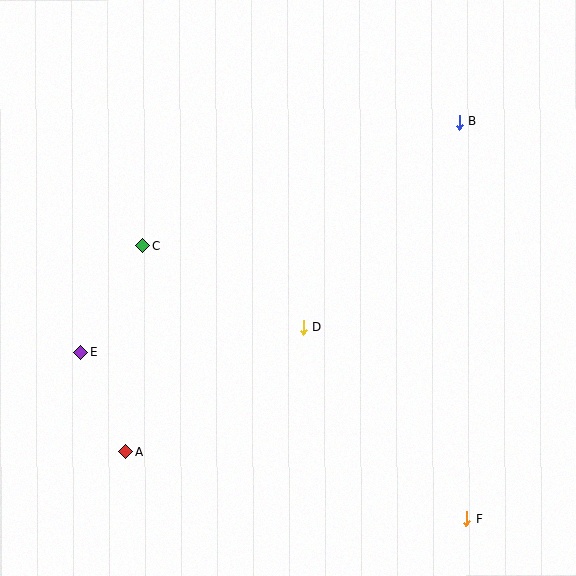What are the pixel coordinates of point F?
Point F is at (466, 519).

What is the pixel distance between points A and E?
The distance between A and E is 110 pixels.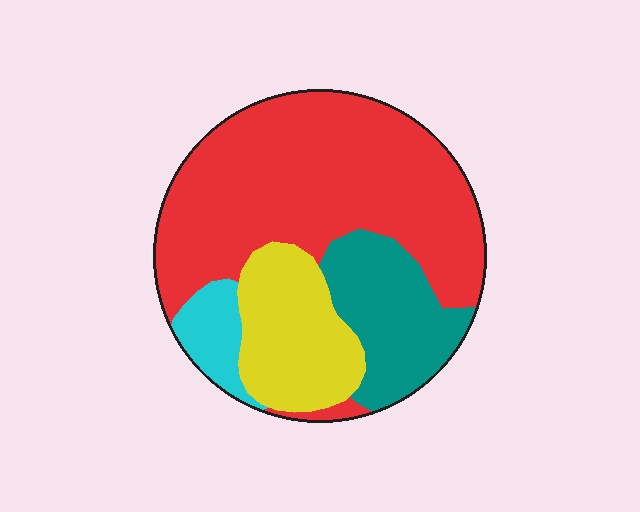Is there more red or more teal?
Red.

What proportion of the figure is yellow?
Yellow covers roughly 20% of the figure.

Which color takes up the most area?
Red, at roughly 55%.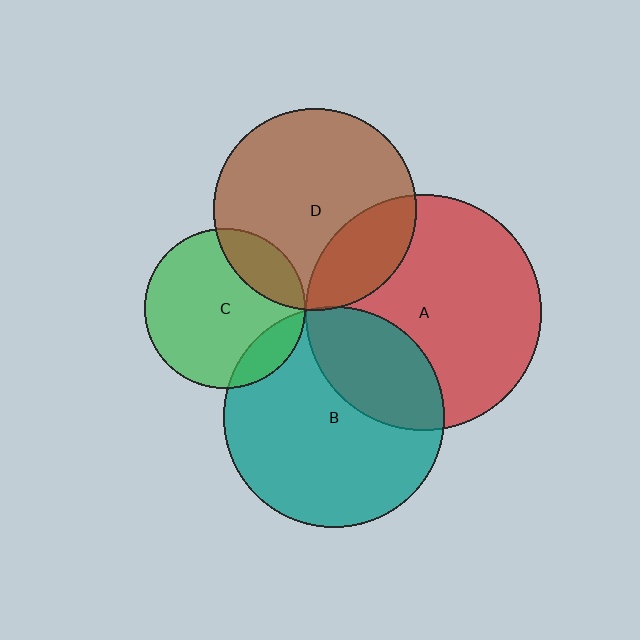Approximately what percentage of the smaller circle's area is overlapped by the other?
Approximately 25%.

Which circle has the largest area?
Circle A (red).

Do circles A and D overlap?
Yes.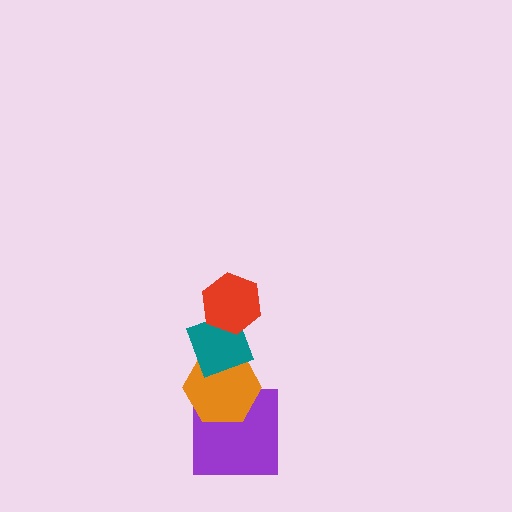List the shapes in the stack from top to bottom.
From top to bottom: the red hexagon, the teal diamond, the orange hexagon, the purple square.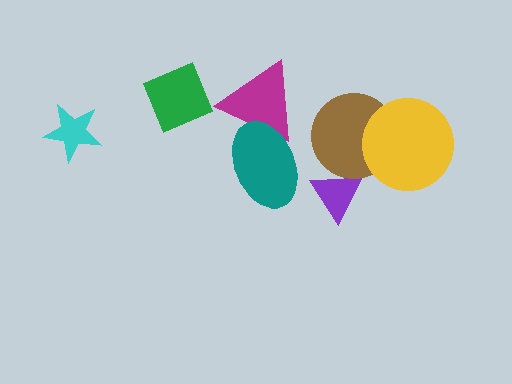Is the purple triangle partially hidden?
Yes, it is partially covered by another shape.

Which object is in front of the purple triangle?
The brown circle is in front of the purple triangle.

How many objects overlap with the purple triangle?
1 object overlaps with the purple triangle.